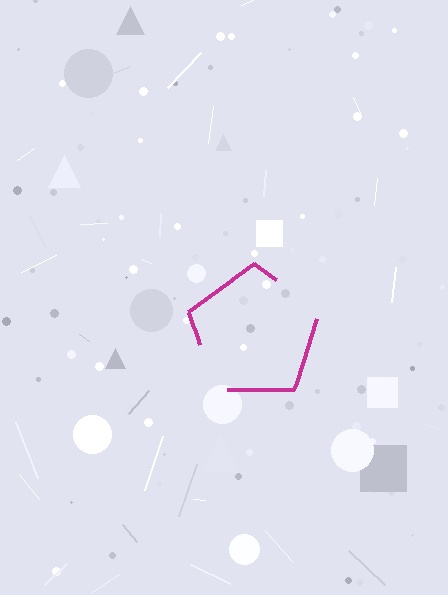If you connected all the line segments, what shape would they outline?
They would outline a pentagon.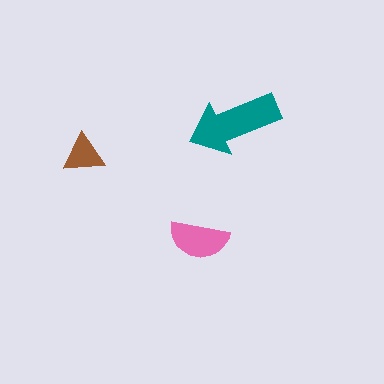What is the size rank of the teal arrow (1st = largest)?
1st.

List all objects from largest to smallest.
The teal arrow, the pink semicircle, the brown triangle.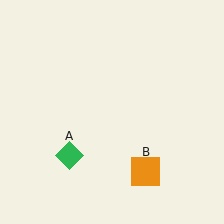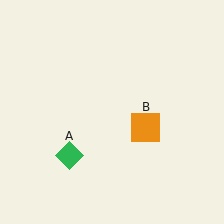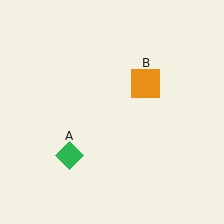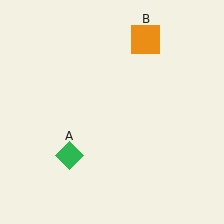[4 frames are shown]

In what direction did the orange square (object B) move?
The orange square (object B) moved up.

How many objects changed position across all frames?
1 object changed position: orange square (object B).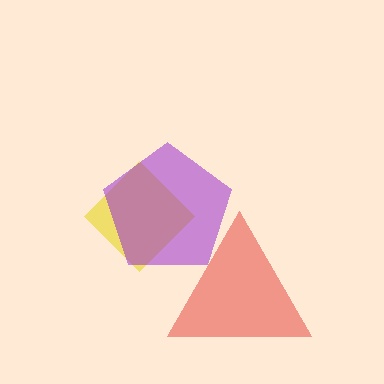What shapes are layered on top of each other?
The layered shapes are: a yellow diamond, a purple pentagon, a red triangle.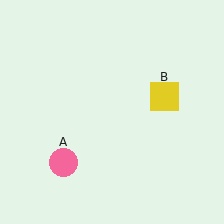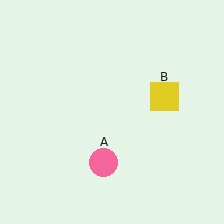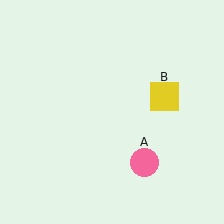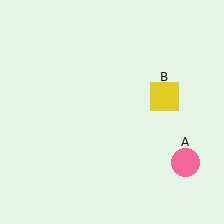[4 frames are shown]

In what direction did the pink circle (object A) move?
The pink circle (object A) moved right.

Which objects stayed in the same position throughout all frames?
Yellow square (object B) remained stationary.